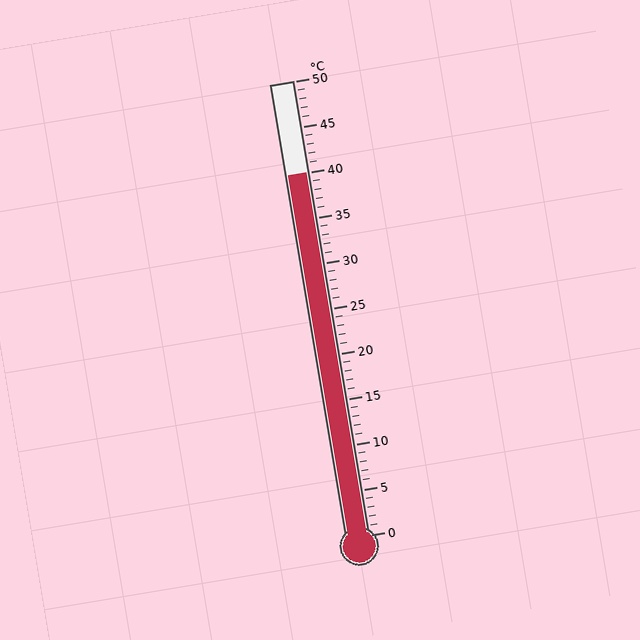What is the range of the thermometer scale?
The thermometer scale ranges from 0°C to 50°C.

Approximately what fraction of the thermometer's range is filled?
The thermometer is filled to approximately 80% of its range.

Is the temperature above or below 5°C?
The temperature is above 5°C.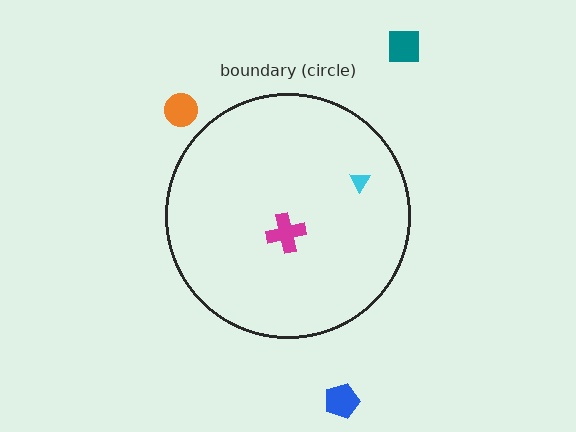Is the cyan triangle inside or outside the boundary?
Inside.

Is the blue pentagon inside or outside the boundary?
Outside.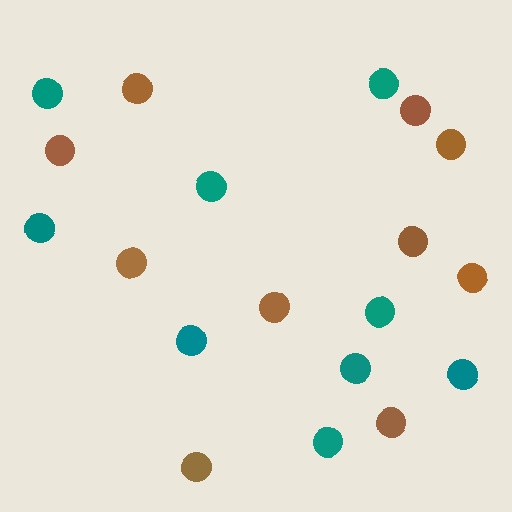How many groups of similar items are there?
There are 2 groups: one group of brown circles (10) and one group of teal circles (9).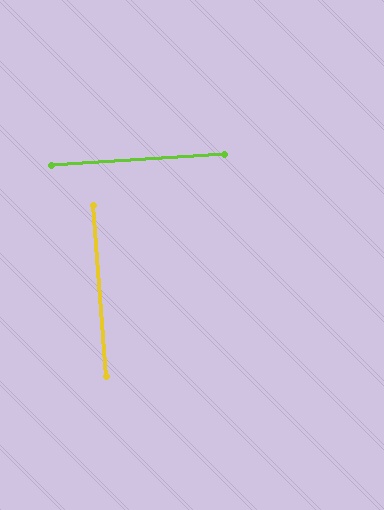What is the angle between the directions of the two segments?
Approximately 89 degrees.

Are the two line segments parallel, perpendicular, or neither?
Perpendicular — they meet at approximately 89°.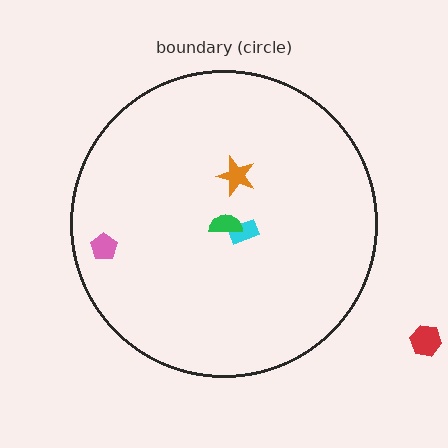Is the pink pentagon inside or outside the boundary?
Inside.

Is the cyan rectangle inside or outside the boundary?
Inside.